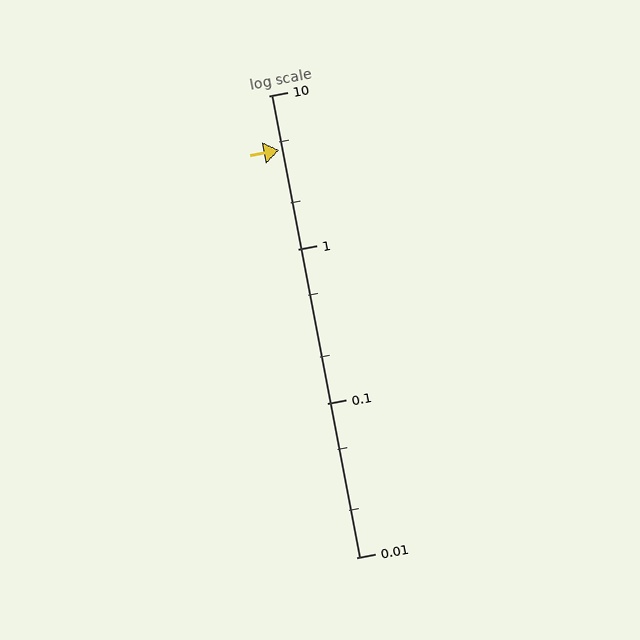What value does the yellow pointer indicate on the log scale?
The pointer indicates approximately 4.4.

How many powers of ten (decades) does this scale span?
The scale spans 3 decades, from 0.01 to 10.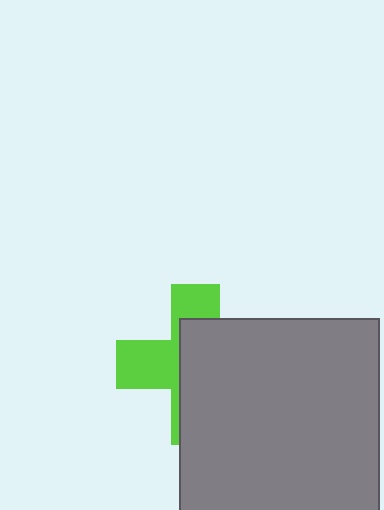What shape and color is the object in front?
The object in front is a gray square.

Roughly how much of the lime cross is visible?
A small part of it is visible (roughly 41%).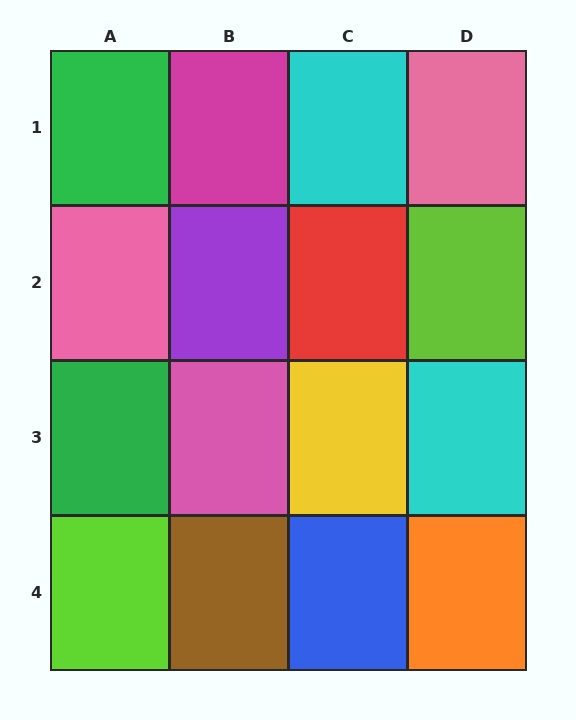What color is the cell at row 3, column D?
Cyan.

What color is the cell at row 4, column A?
Lime.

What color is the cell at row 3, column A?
Green.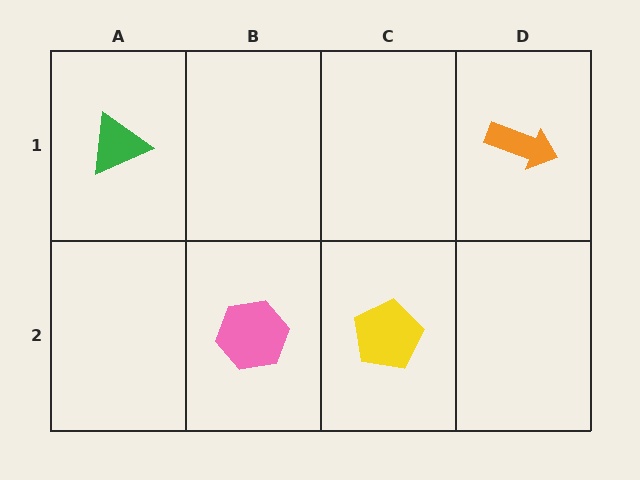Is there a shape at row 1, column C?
No, that cell is empty.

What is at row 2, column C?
A yellow pentagon.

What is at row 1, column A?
A green triangle.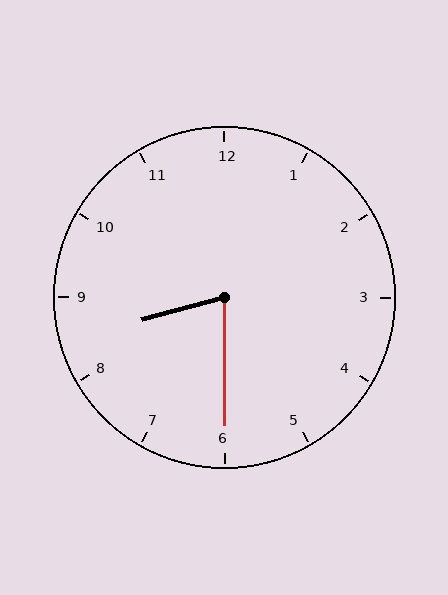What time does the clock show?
8:30.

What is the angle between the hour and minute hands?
Approximately 75 degrees.